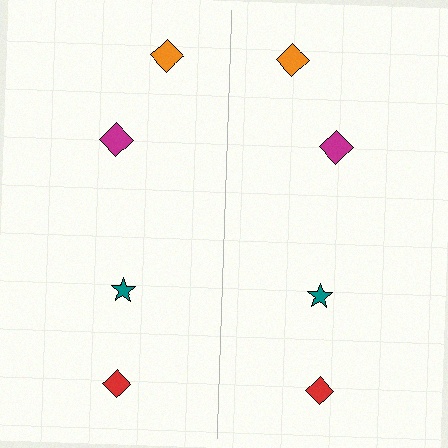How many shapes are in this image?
There are 8 shapes in this image.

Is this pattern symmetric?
Yes, this pattern has bilateral (reflection) symmetry.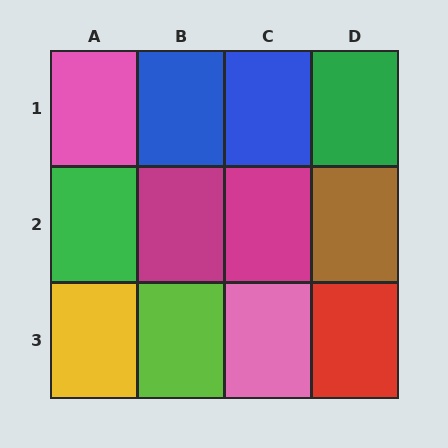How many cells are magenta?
2 cells are magenta.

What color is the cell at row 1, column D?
Green.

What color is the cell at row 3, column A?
Yellow.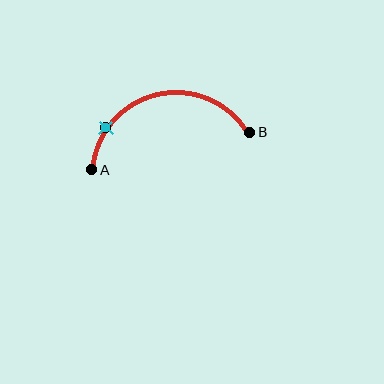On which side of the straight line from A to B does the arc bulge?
The arc bulges above the straight line connecting A and B.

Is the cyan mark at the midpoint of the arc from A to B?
No. The cyan mark lies on the arc but is closer to endpoint A. The arc midpoint would be at the point on the curve equidistant along the arc from both A and B.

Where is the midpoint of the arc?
The arc midpoint is the point on the curve farthest from the straight line joining A and B. It sits above that line.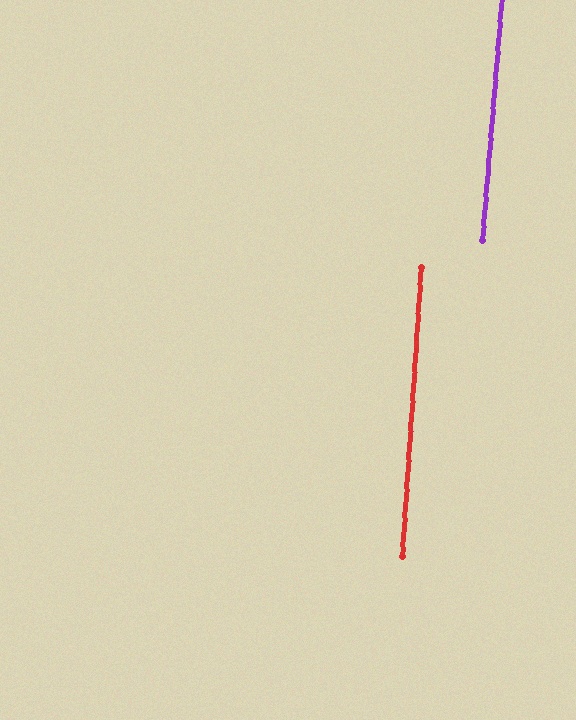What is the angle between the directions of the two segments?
Approximately 1 degree.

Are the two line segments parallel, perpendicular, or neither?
Parallel — their directions differ by only 1.0°.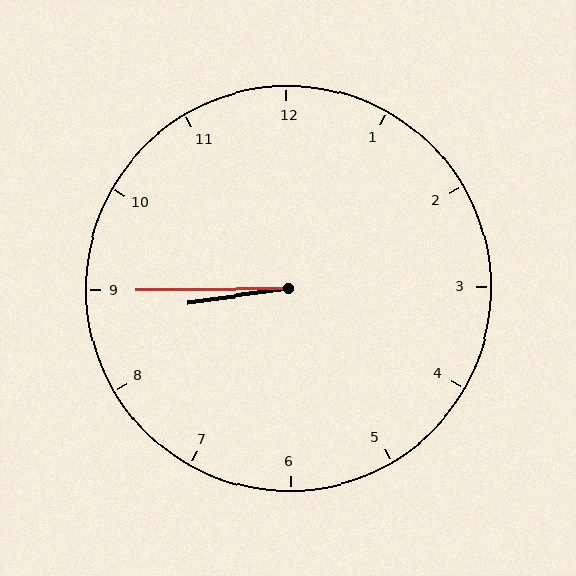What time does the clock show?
8:45.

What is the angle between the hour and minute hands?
Approximately 8 degrees.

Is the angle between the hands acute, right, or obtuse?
It is acute.